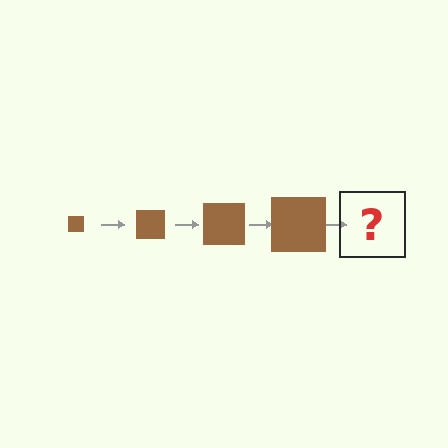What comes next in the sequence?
The next element should be a brown square, larger than the previous one.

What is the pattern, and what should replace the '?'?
The pattern is that the square gets progressively larger each step. The '?' should be a brown square, larger than the previous one.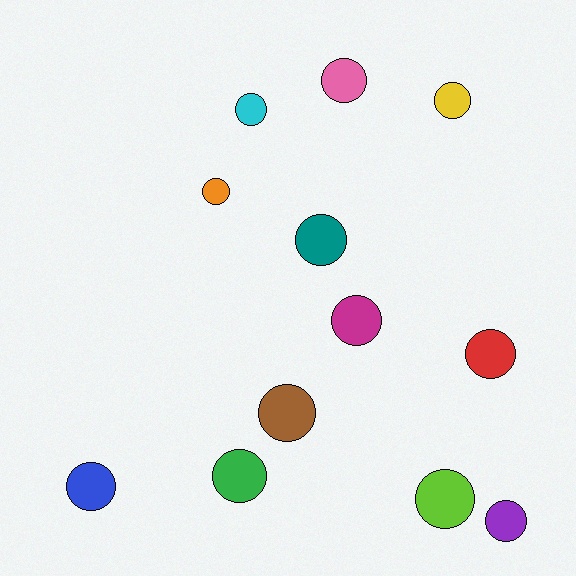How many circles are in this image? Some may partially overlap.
There are 12 circles.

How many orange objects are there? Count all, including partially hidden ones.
There is 1 orange object.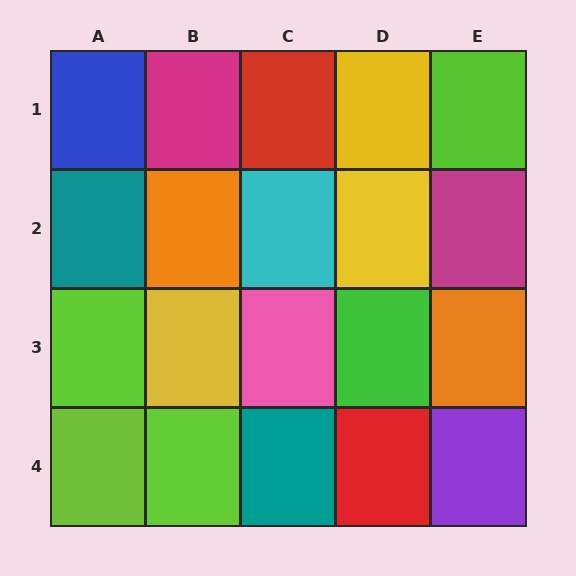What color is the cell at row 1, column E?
Lime.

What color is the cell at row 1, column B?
Magenta.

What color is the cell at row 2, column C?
Cyan.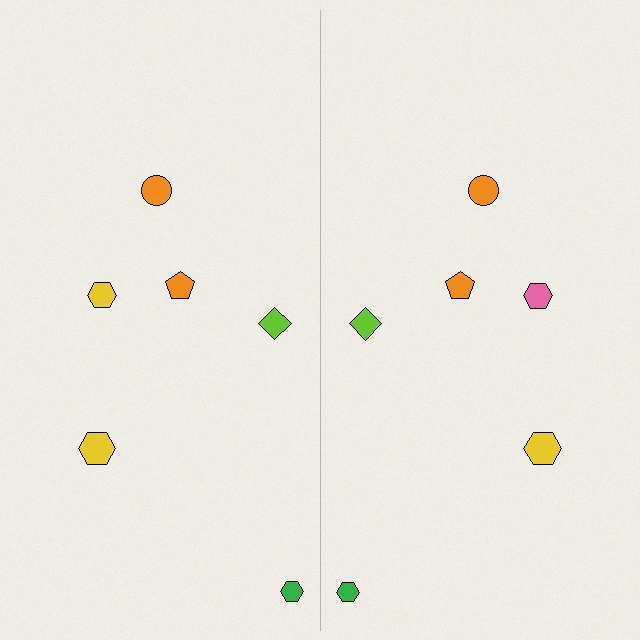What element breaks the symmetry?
The pink hexagon on the right side breaks the symmetry — its mirror counterpart is yellow.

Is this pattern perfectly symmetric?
No, the pattern is not perfectly symmetric. The pink hexagon on the right side breaks the symmetry — its mirror counterpart is yellow.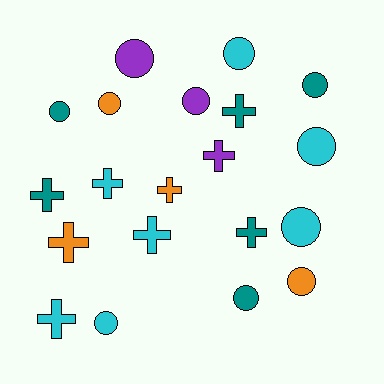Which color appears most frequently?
Cyan, with 7 objects.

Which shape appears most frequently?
Circle, with 11 objects.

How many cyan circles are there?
There are 4 cyan circles.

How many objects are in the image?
There are 20 objects.